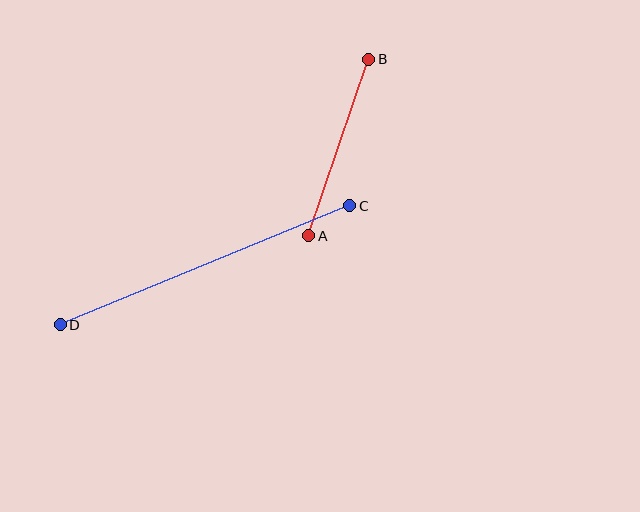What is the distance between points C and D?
The distance is approximately 313 pixels.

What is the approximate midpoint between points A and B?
The midpoint is at approximately (339, 148) pixels.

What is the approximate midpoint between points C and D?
The midpoint is at approximately (205, 265) pixels.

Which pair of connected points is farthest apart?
Points C and D are farthest apart.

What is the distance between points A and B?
The distance is approximately 187 pixels.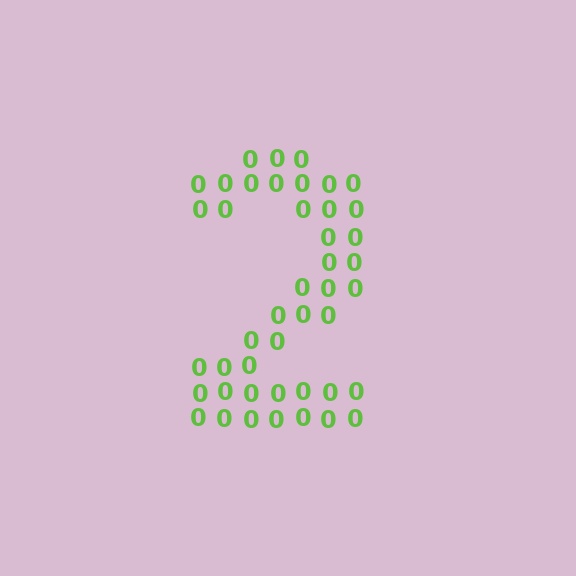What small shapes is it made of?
It is made of small digit 0's.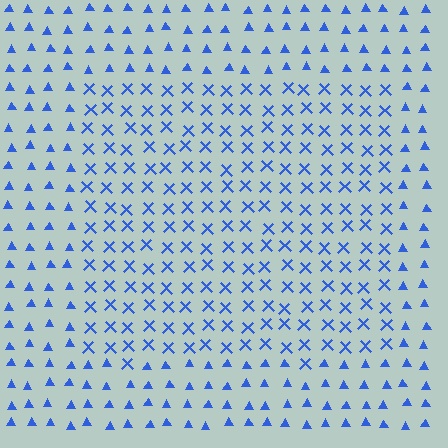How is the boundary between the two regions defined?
The boundary is defined by a change in element shape: X marks inside vs. triangles outside. All elements share the same color and spacing.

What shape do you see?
I see a rectangle.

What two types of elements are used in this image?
The image uses X marks inside the rectangle region and triangles outside it.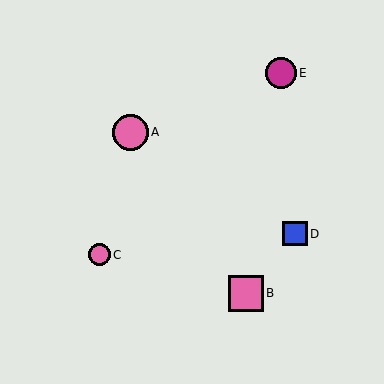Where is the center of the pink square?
The center of the pink square is at (246, 293).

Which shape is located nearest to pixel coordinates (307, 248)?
The blue square (labeled D) at (295, 234) is nearest to that location.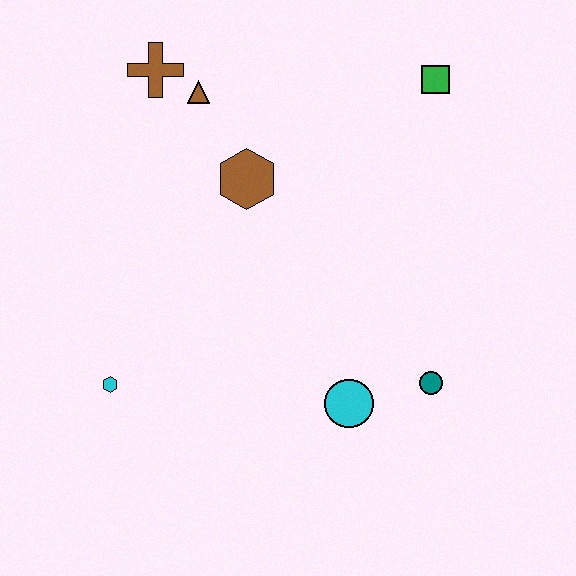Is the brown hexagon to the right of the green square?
No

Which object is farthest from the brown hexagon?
The teal circle is farthest from the brown hexagon.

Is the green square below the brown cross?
Yes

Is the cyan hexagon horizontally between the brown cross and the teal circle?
No